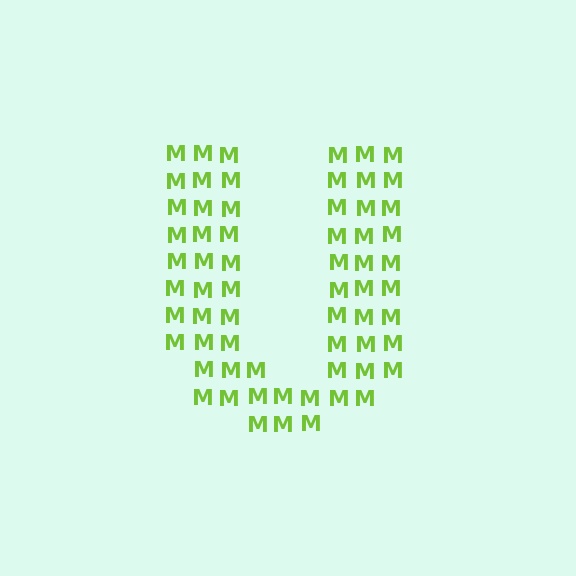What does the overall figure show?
The overall figure shows the letter U.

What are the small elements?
The small elements are letter M's.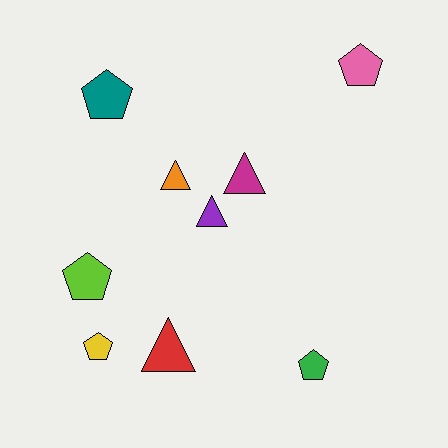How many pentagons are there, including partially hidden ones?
There are 5 pentagons.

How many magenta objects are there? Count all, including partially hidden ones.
There is 1 magenta object.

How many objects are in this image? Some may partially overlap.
There are 9 objects.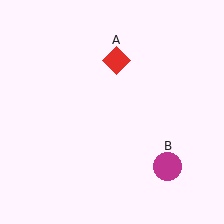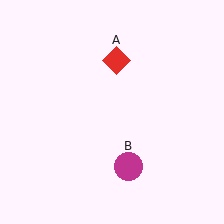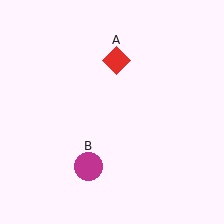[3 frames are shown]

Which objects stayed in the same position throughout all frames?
Red diamond (object A) remained stationary.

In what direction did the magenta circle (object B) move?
The magenta circle (object B) moved left.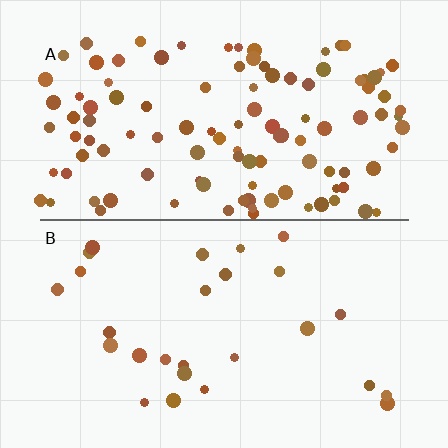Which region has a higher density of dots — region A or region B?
A (the top).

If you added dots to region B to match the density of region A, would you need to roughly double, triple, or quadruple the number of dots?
Approximately quadruple.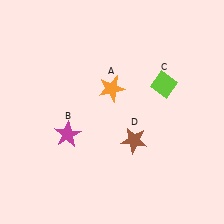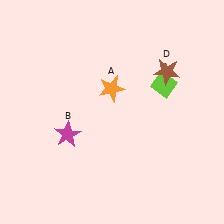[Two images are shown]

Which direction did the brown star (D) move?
The brown star (D) moved up.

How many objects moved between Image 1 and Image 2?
1 object moved between the two images.